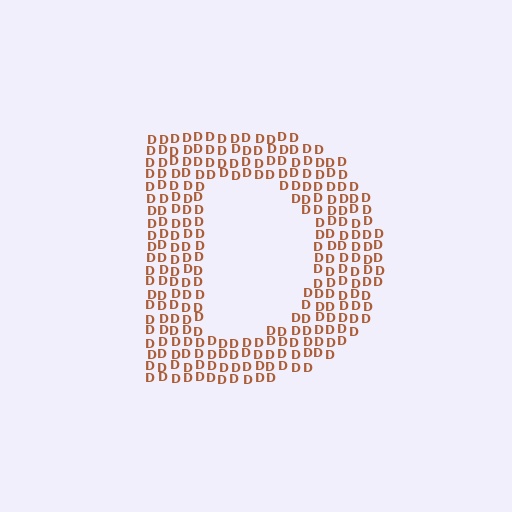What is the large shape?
The large shape is the letter D.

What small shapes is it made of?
It is made of small letter D's.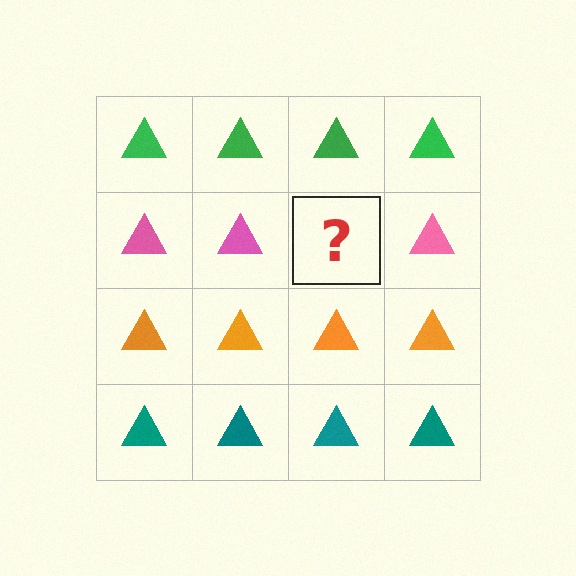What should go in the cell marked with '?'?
The missing cell should contain a pink triangle.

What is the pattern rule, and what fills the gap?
The rule is that each row has a consistent color. The gap should be filled with a pink triangle.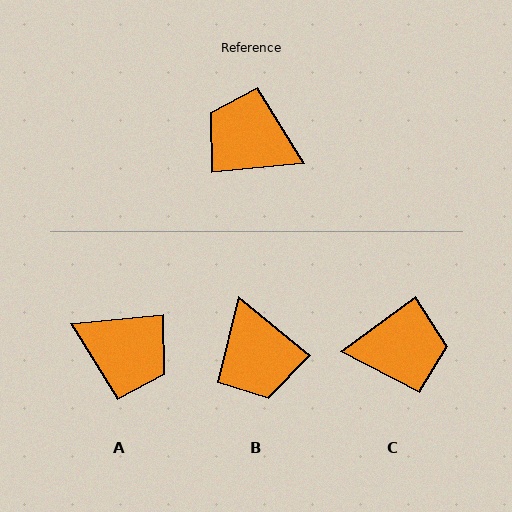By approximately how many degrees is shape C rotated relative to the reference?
Approximately 149 degrees clockwise.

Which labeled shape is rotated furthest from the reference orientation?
A, about 180 degrees away.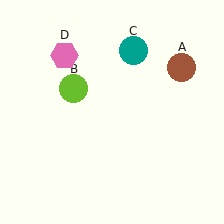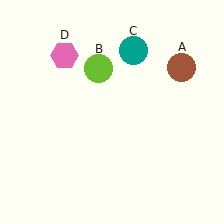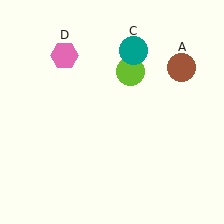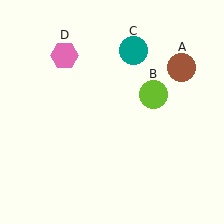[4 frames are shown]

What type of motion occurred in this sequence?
The lime circle (object B) rotated clockwise around the center of the scene.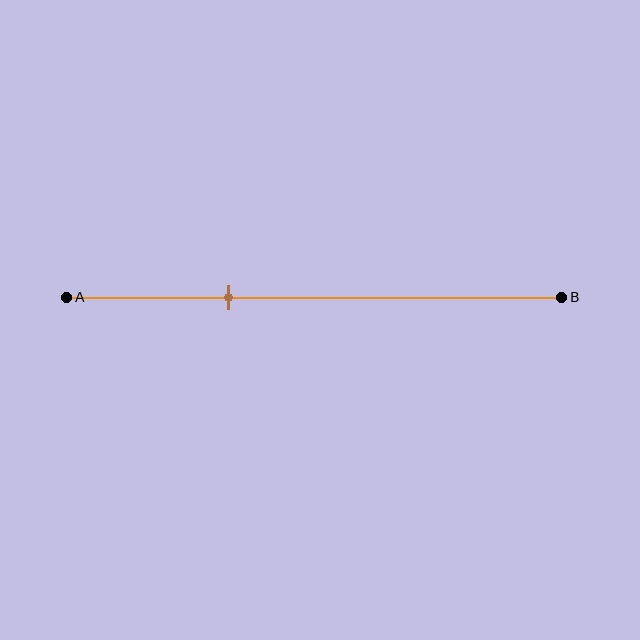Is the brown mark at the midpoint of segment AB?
No, the mark is at about 35% from A, not at the 50% midpoint.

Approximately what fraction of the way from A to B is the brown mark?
The brown mark is approximately 35% of the way from A to B.